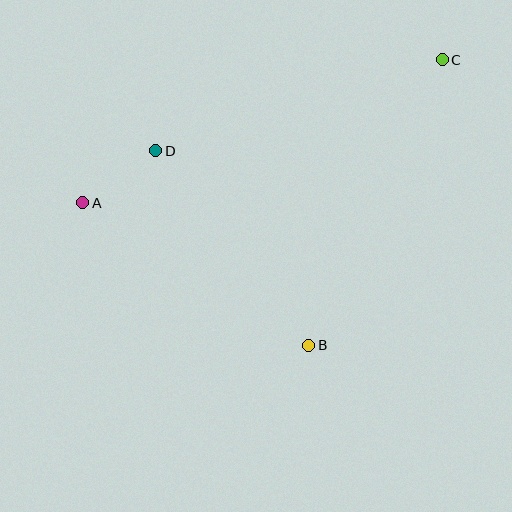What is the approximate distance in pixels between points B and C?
The distance between B and C is approximately 315 pixels.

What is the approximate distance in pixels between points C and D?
The distance between C and D is approximately 300 pixels.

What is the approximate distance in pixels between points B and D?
The distance between B and D is approximately 248 pixels.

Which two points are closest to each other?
Points A and D are closest to each other.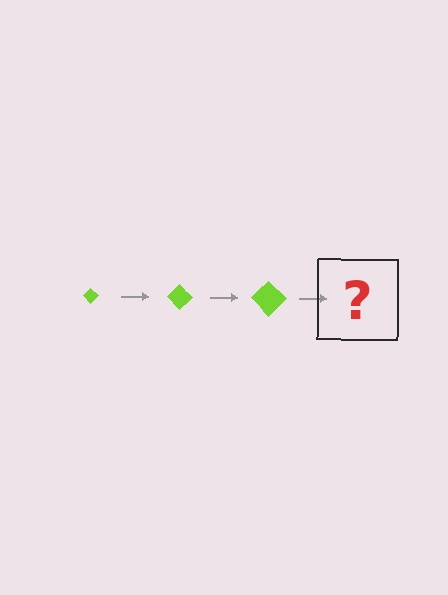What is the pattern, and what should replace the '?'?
The pattern is that the diamond gets progressively larger each step. The '?' should be a lime diamond, larger than the previous one.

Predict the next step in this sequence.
The next step is a lime diamond, larger than the previous one.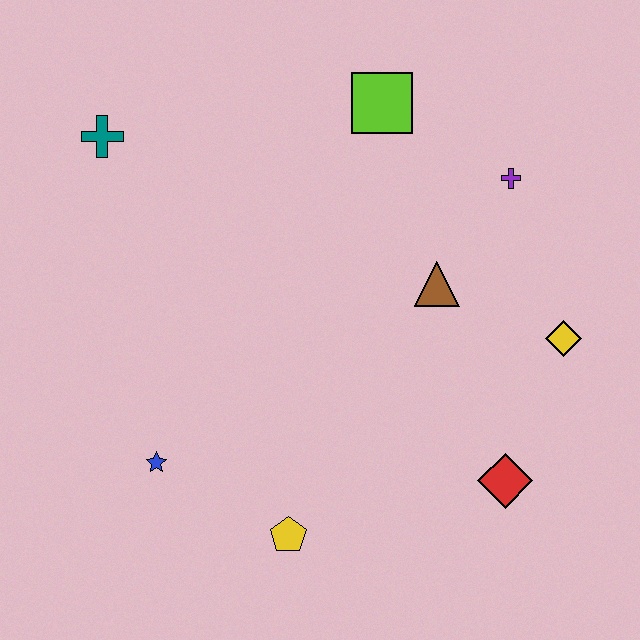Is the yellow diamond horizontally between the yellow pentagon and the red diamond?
No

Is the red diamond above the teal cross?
No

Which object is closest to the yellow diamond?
The brown triangle is closest to the yellow diamond.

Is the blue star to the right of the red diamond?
No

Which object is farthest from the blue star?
The purple cross is farthest from the blue star.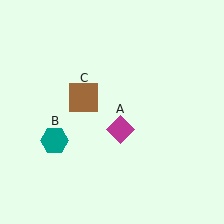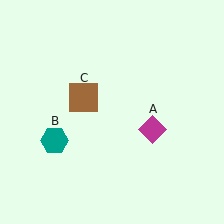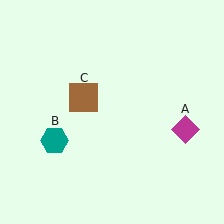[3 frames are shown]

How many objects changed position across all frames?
1 object changed position: magenta diamond (object A).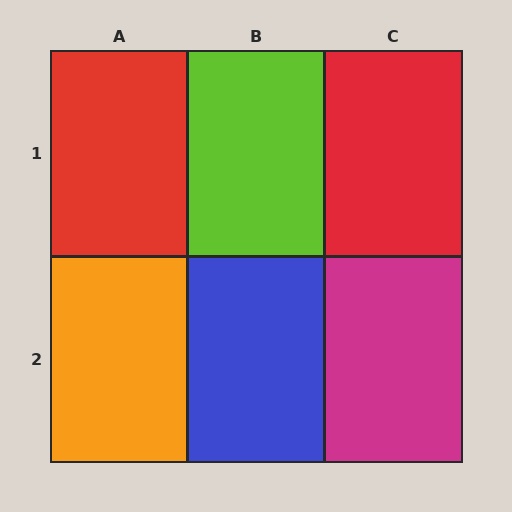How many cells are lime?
1 cell is lime.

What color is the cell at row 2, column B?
Blue.